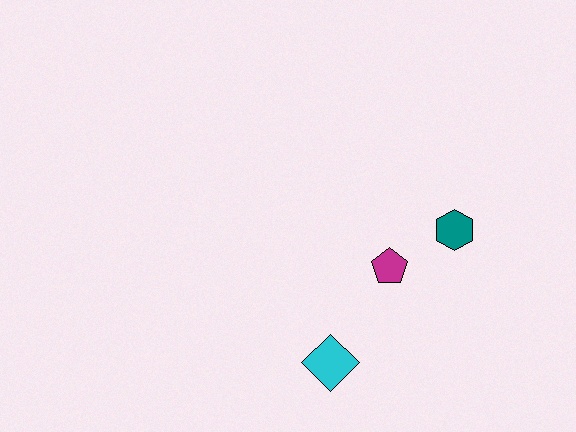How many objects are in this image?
There are 3 objects.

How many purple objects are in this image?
There are no purple objects.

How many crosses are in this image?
There are no crosses.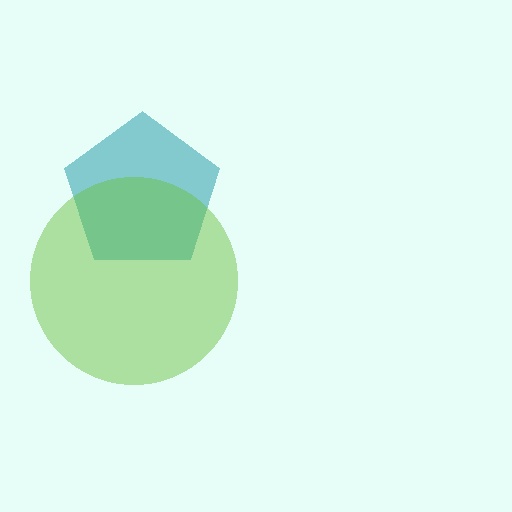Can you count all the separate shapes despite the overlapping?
Yes, there are 2 separate shapes.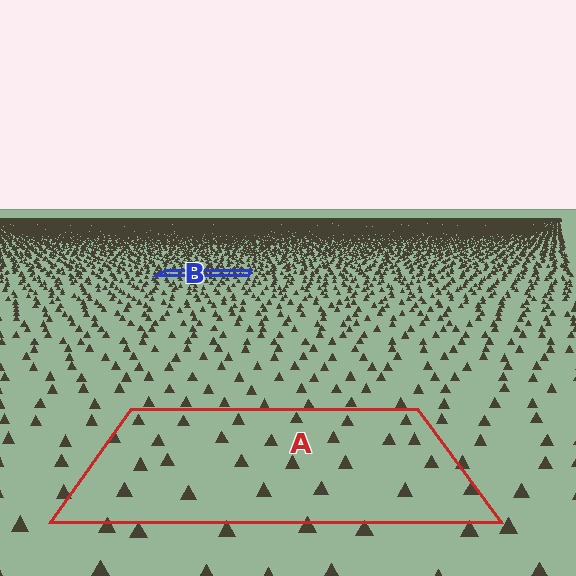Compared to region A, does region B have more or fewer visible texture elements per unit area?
Region B has more texture elements per unit area — they are packed more densely because it is farther away.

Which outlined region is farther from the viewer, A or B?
Region B is farther from the viewer — the texture elements inside it appear smaller and more densely packed.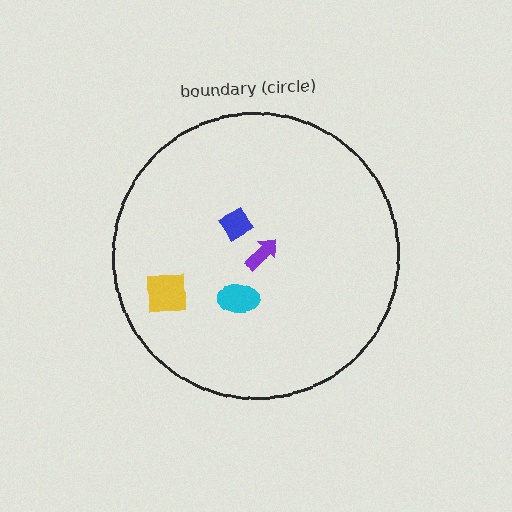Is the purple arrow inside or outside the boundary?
Inside.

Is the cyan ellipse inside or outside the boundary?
Inside.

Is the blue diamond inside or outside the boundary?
Inside.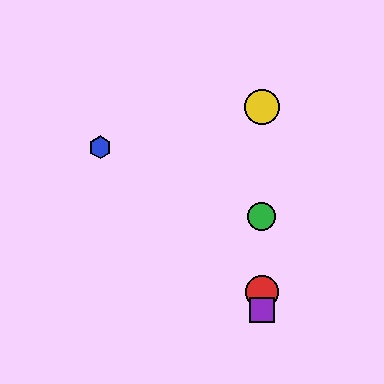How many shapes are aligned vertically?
4 shapes (the red circle, the green circle, the yellow circle, the purple square) are aligned vertically.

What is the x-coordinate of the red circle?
The red circle is at x≈262.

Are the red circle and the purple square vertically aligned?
Yes, both are at x≈262.